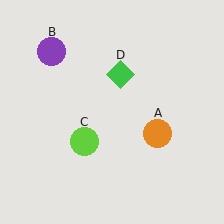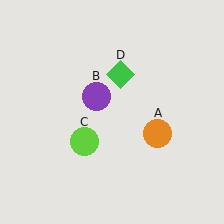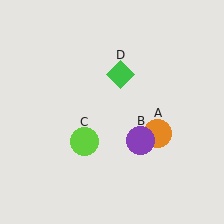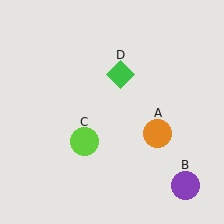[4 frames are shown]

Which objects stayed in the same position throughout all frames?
Orange circle (object A) and lime circle (object C) and green diamond (object D) remained stationary.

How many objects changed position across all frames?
1 object changed position: purple circle (object B).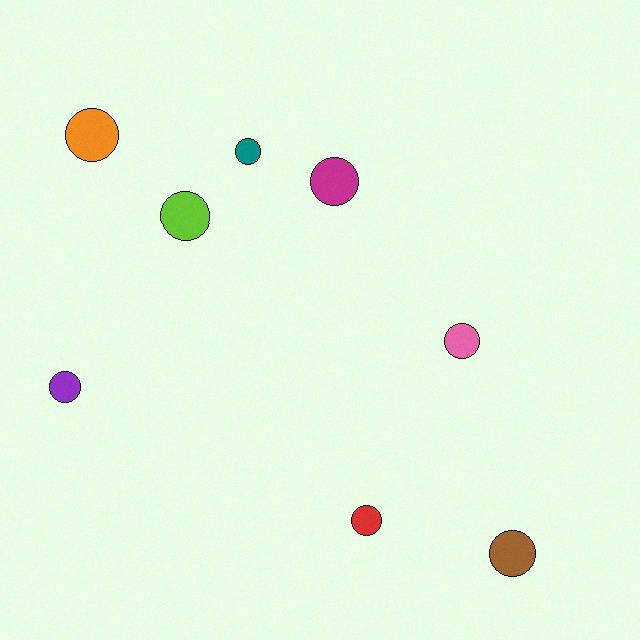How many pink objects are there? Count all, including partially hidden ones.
There is 1 pink object.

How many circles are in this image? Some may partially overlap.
There are 8 circles.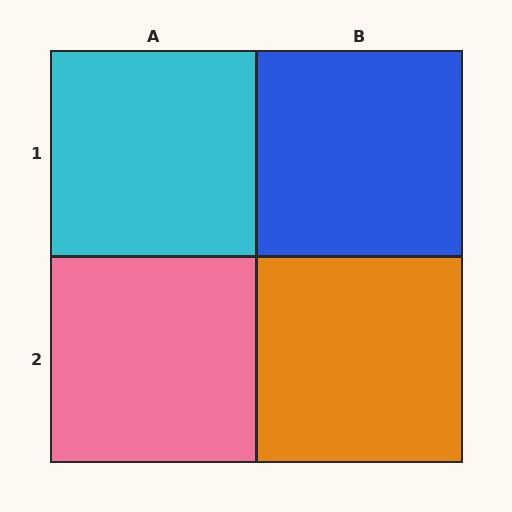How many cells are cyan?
1 cell is cyan.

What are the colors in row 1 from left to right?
Cyan, blue.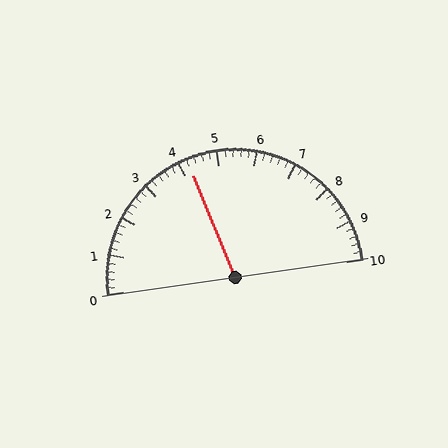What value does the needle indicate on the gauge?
The needle indicates approximately 4.2.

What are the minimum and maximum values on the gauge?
The gauge ranges from 0 to 10.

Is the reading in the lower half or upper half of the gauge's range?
The reading is in the lower half of the range (0 to 10).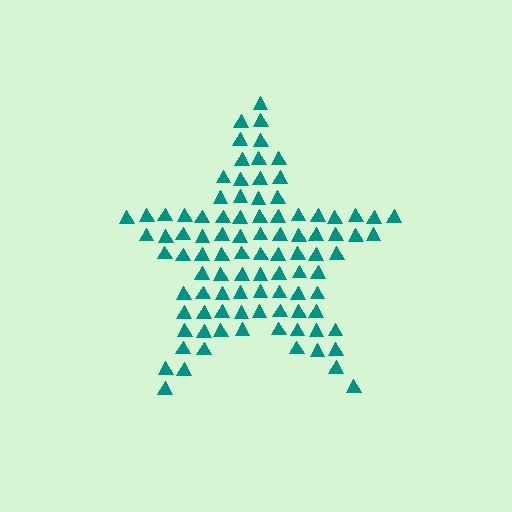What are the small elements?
The small elements are triangles.